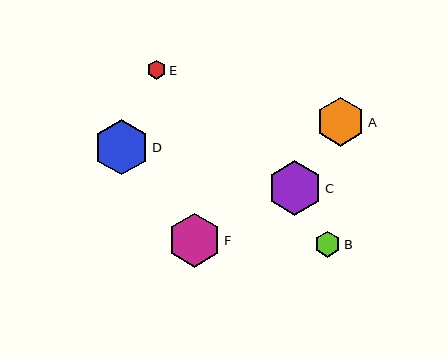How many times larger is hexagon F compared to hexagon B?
Hexagon F is approximately 2.1 times the size of hexagon B.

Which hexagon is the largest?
Hexagon D is the largest with a size of approximately 55 pixels.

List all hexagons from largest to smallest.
From largest to smallest: D, C, F, A, B, E.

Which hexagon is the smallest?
Hexagon E is the smallest with a size of approximately 19 pixels.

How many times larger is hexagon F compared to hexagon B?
Hexagon F is approximately 2.1 times the size of hexagon B.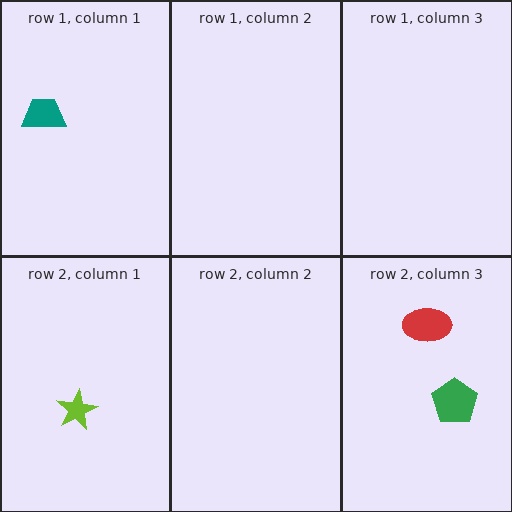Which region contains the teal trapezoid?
The row 1, column 1 region.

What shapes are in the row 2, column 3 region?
The green pentagon, the red ellipse.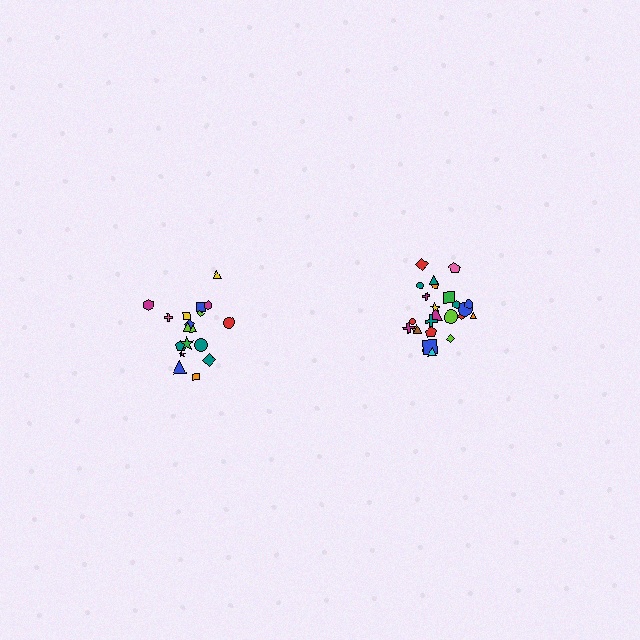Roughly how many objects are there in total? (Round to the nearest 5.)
Roughly 45 objects in total.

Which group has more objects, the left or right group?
The right group.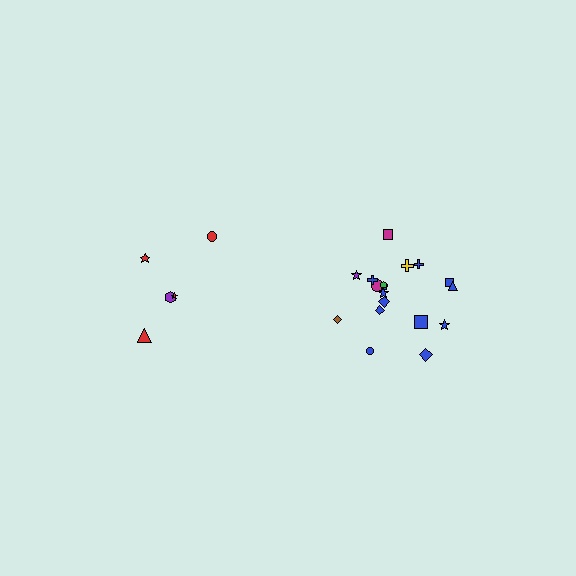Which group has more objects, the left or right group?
The right group.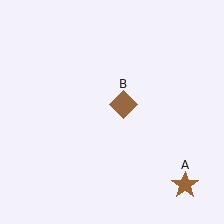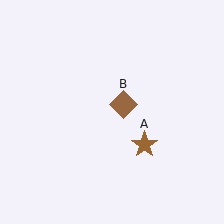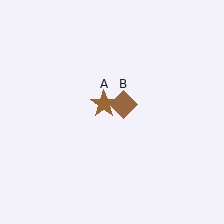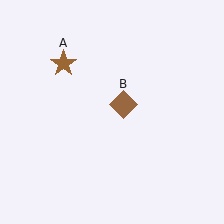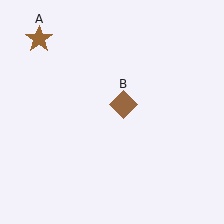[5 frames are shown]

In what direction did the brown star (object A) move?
The brown star (object A) moved up and to the left.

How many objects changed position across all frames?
1 object changed position: brown star (object A).